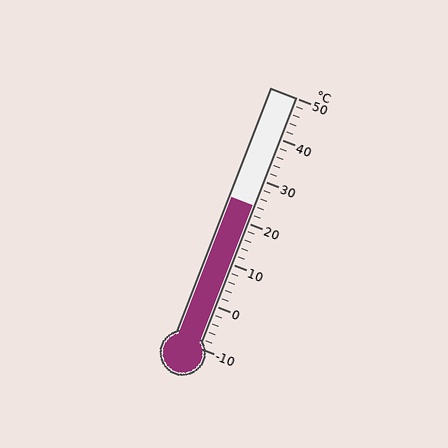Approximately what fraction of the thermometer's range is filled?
The thermometer is filled to approximately 55% of its range.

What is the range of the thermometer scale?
The thermometer scale ranges from -10°C to 50°C.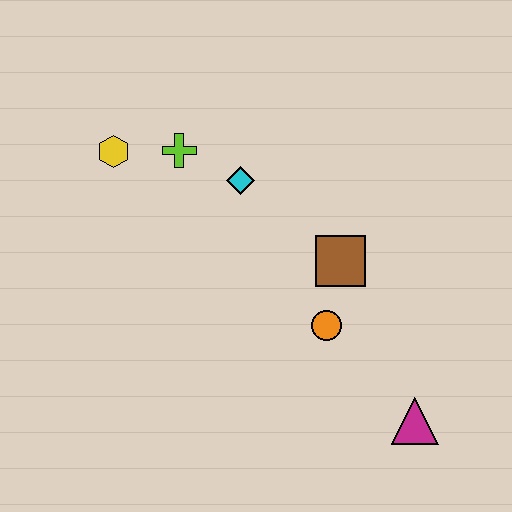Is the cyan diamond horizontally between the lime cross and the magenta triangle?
Yes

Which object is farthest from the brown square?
The yellow hexagon is farthest from the brown square.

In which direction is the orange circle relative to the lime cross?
The orange circle is below the lime cross.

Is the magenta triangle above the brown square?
No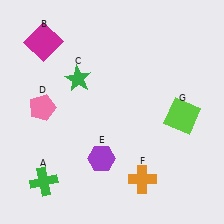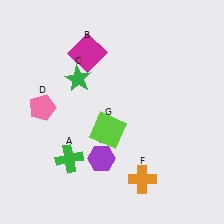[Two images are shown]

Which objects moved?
The objects that moved are: the green cross (A), the magenta square (B), the lime square (G).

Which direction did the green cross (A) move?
The green cross (A) moved right.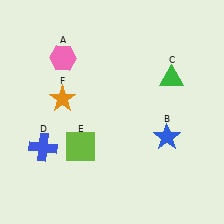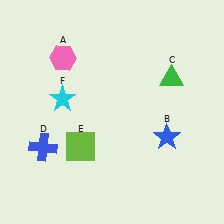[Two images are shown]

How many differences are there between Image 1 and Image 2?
There is 1 difference between the two images.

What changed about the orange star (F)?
In Image 1, F is orange. In Image 2, it changed to cyan.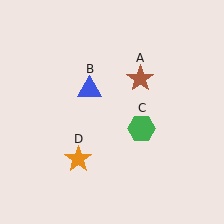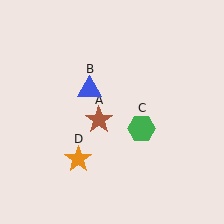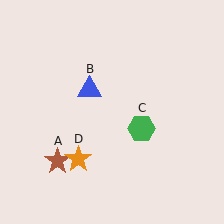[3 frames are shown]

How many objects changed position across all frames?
1 object changed position: brown star (object A).